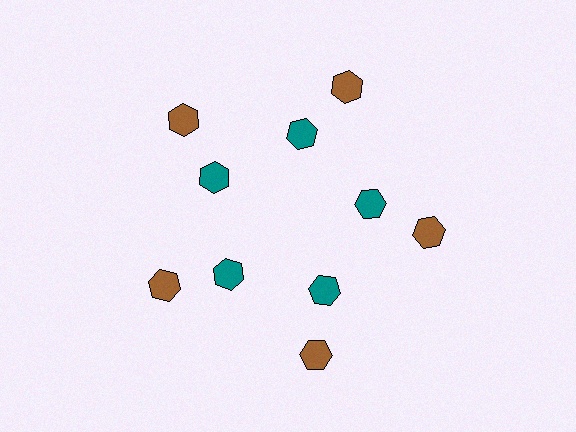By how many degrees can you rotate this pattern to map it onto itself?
The pattern maps onto itself every 72 degrees of rotation.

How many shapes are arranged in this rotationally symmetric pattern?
There are 10 shapes, arranged in 5 groups of 2.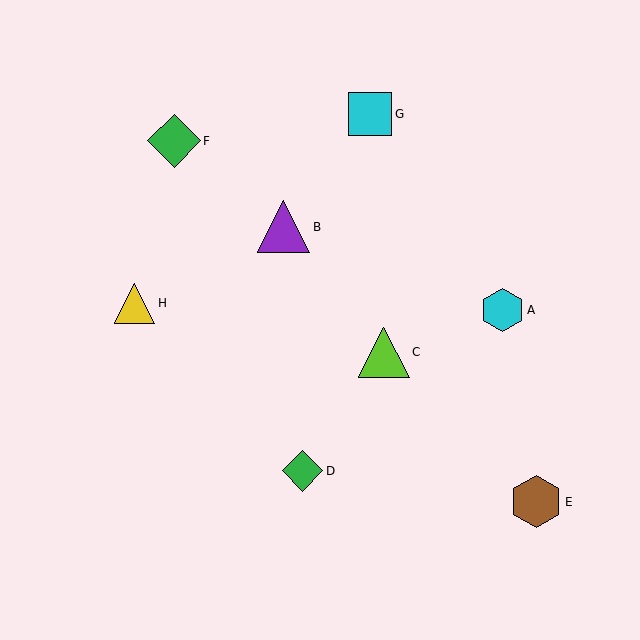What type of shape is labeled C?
Shape C is a lime triangle.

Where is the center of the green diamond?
The center of the green diamond is at (174, 141).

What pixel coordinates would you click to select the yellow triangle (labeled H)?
Click at (135, 303) to select the yellow triangle H.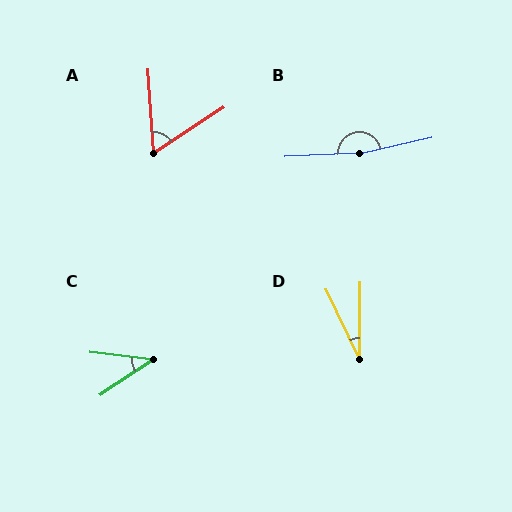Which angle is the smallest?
D, at approximately 26 degrees.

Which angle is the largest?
B, at approximately 170 degrees.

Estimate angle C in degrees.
Approximately 41 degrees.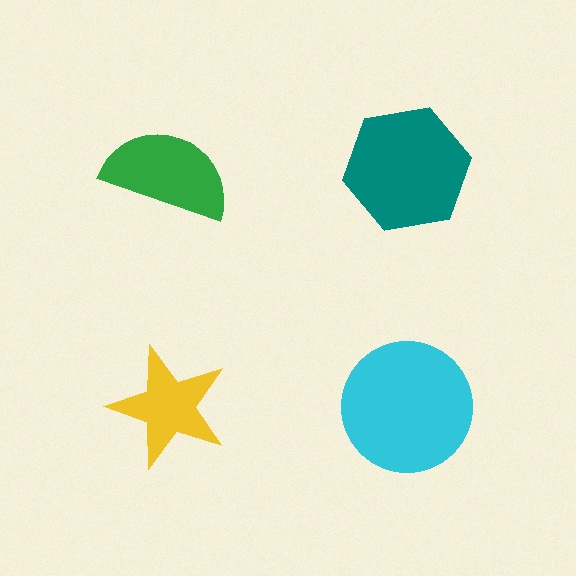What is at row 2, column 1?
A yellow star.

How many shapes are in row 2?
2 shapes.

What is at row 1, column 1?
A green semicircle.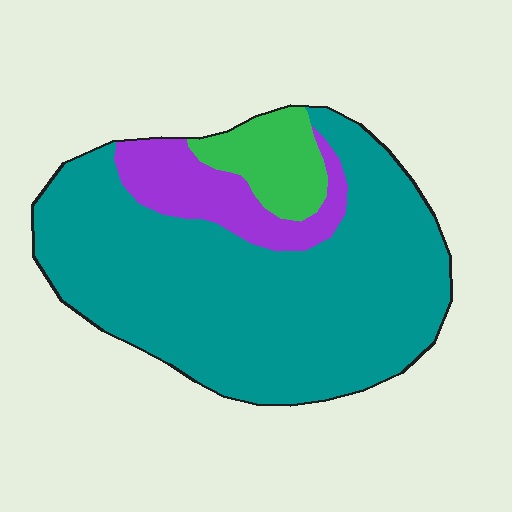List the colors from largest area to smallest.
From largest to smallest: teal, purple, green.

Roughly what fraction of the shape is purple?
Purple covers 14% of the shape.